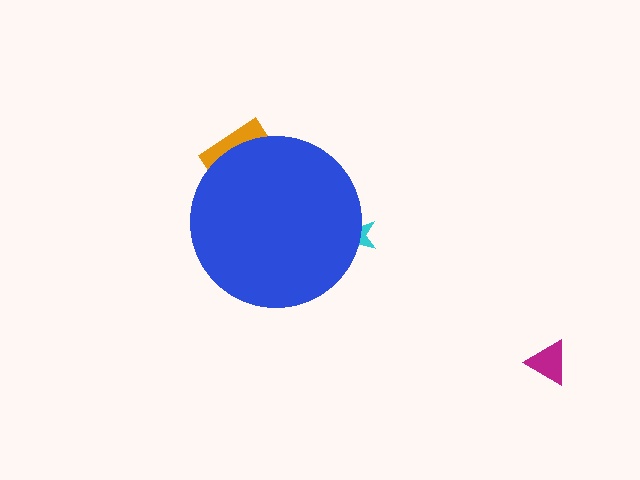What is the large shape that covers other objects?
A blue circle.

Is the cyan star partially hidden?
Yes, the cyan star is partially hidden behind the blue circle.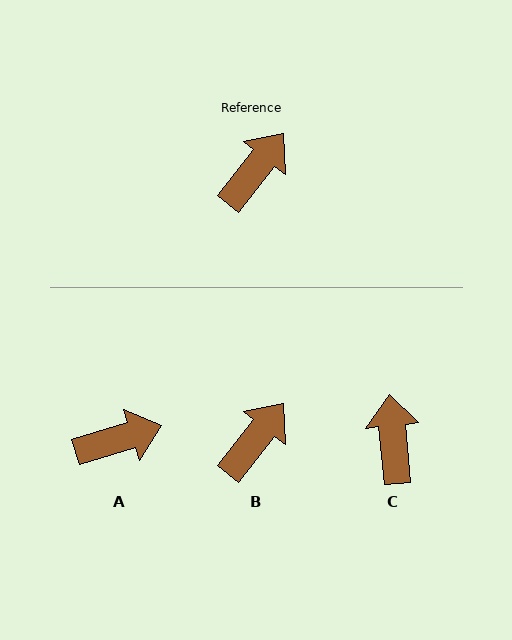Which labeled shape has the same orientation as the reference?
B.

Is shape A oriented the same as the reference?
No, it is off by about 34 degrees.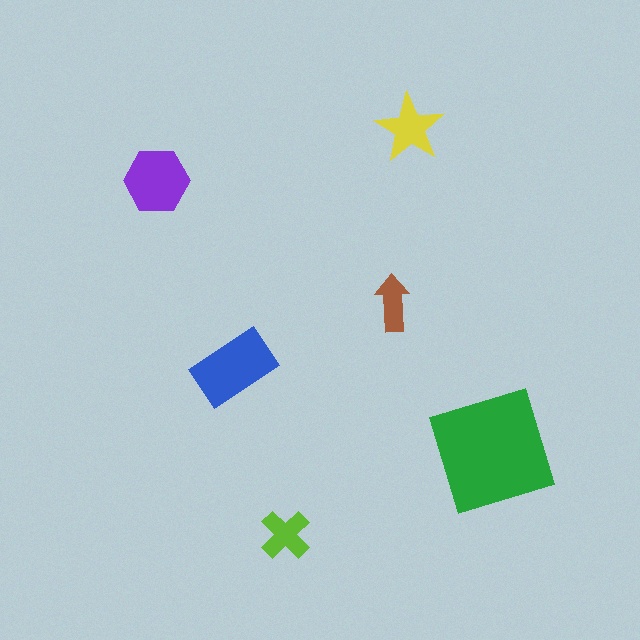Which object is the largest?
The green square.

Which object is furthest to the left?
The purple hexagon is leftmost.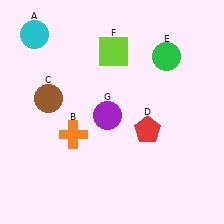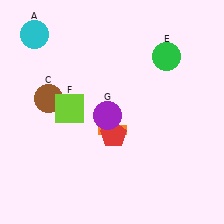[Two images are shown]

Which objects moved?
The objects that moved are: the orange cross (B), the red pentagon (D), the lime square (F).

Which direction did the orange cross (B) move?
The orange cross (B) moved right.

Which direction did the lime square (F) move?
The lime square (F) moved down.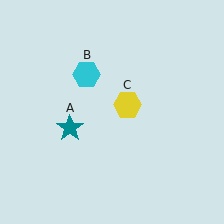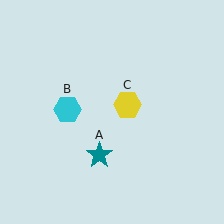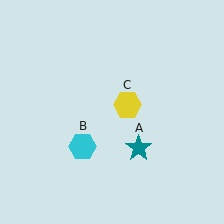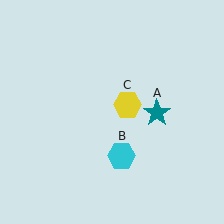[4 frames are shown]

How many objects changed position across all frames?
2 objects changed position: teal star (object A), cyan hexagon (object B).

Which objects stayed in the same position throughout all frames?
Yellow hexagon (object C) remained stationary.